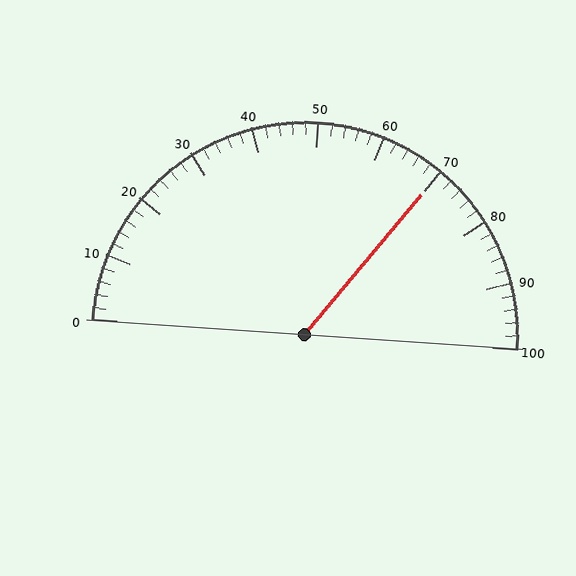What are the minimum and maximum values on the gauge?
The gauge ranges from 0 to 100.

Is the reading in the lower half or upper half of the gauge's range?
The reading is in the upper half of the range (0 to 100).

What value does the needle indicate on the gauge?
The needle indicates approximately 70.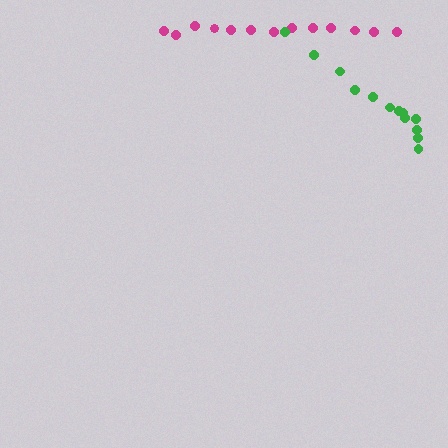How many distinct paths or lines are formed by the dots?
There are 2 distinct paths.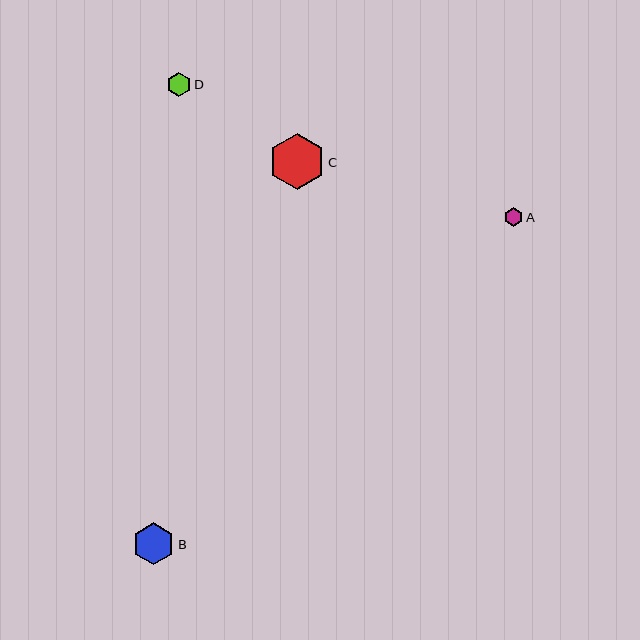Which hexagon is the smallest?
Hexagon A is the smallest with a size of approximately 19 pixels.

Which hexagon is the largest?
Hexagon C is the largest with a size of approximately 56 pixels.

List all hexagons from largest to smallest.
From largest to smallest: C, B, D, A.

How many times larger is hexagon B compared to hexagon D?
Hexagon B is approximately 1.8 times the size of hexagon D.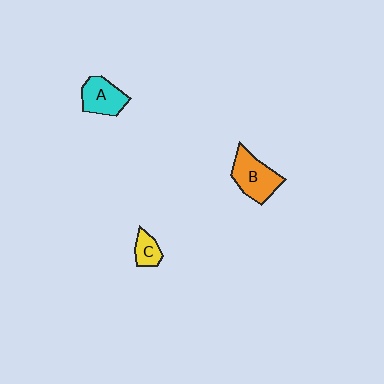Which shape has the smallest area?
Shape C (yellow).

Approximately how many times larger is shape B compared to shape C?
Approximately 2.2 times.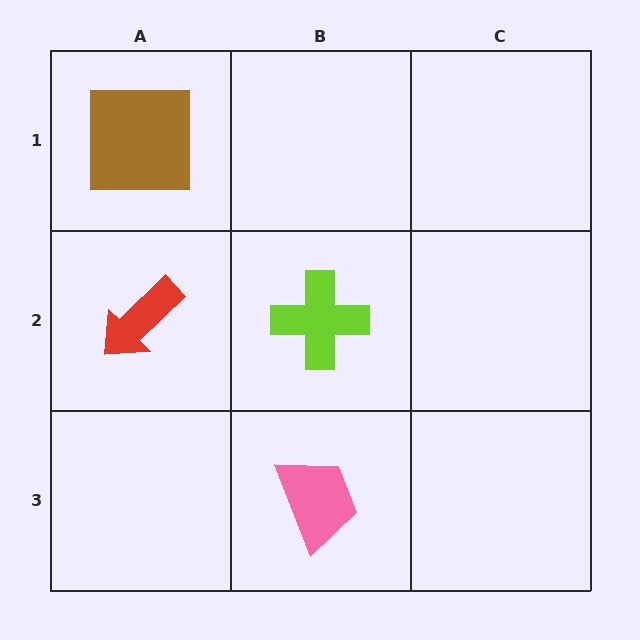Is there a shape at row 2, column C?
No, that cell is empty.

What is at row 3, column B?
A pink trapezoid.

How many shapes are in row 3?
1 shape.